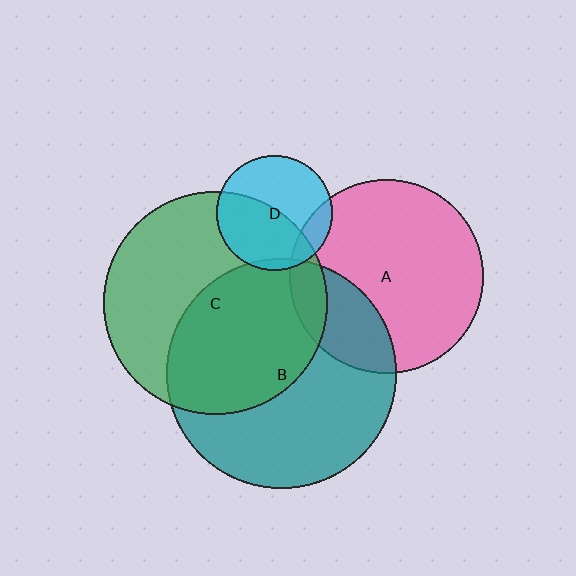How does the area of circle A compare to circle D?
Approximately 2.8 times.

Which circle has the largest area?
Circle B (teal).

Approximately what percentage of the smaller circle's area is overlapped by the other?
Approximately 5%.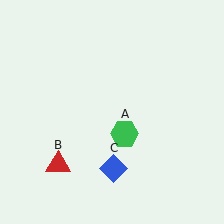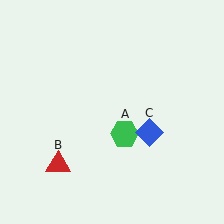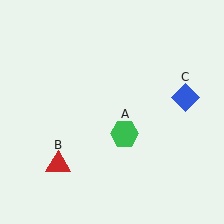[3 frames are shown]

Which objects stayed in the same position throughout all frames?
Green hexagon (object A) and red triangle (object B) remained stationary.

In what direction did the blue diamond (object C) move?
The blue diamond (object C) moved up and to the right.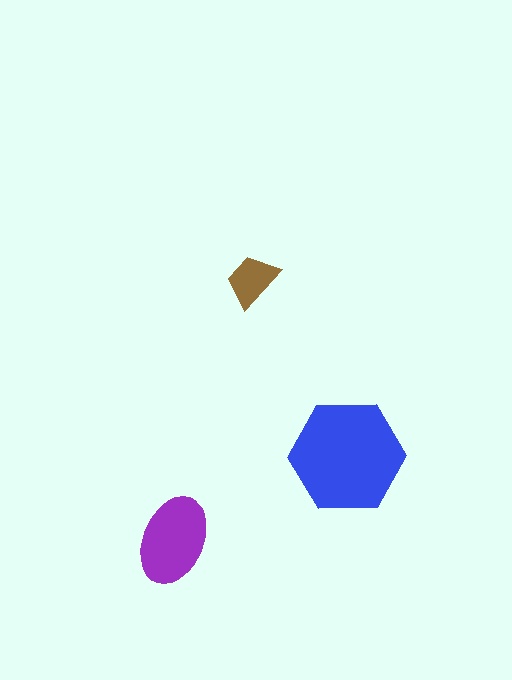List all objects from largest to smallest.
The blue hexagon, the purple ellipse, the brown trapezoid.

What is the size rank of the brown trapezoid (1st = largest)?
3rd.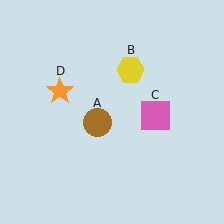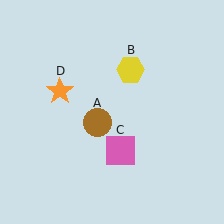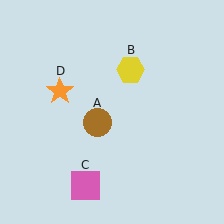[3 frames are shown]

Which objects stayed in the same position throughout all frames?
Brown circle (object A) and yellow hexagon (object B) and orange star (object D) remained stationary.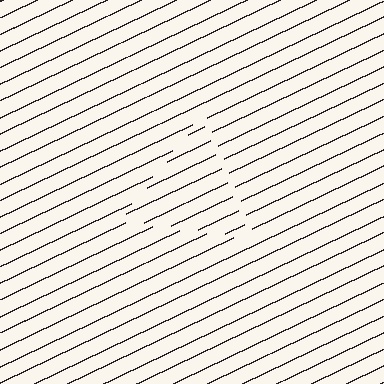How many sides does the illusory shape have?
3 sides — the line-ends trace a triangle.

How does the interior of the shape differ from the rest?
The interior of the shape contains the same grating, shifted by half a period — the contour is defined by the phase discontinuity where line-ends from the inner and outer gratings abut.